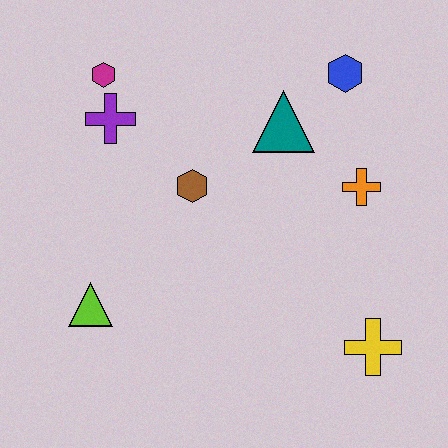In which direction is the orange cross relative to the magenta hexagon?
The orange cross is to the right of the magenta hexagon.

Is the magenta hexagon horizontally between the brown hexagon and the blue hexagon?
No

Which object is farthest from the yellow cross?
The magenta hexagon is farthest from the yellow cross.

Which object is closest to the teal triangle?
The blue hexagon is closest to the teal triangle.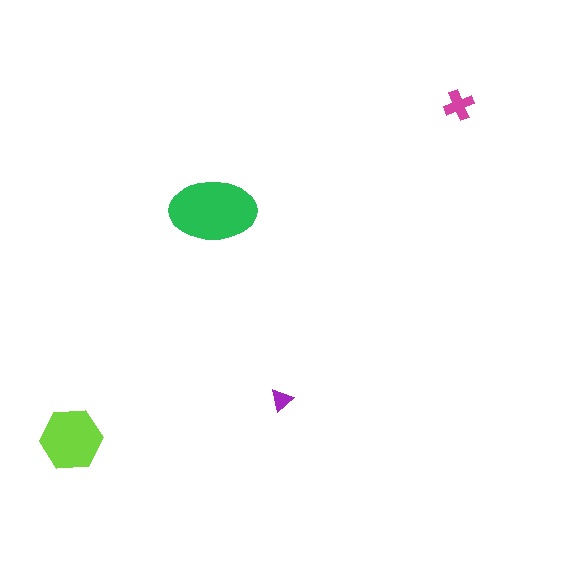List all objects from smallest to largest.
The purple triangle, the magenta cross, the lime hexagon, the green ellipse.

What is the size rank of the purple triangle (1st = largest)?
4th.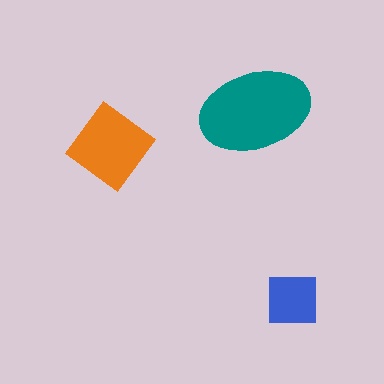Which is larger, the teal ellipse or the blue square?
The teal ellipse.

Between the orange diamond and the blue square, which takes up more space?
The orange diamond.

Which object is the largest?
The teal ellipse.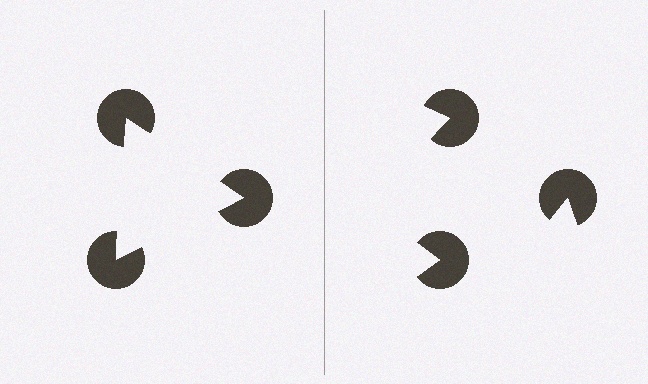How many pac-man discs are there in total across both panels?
6 — 3 on each side.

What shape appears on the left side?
An illusory triangle.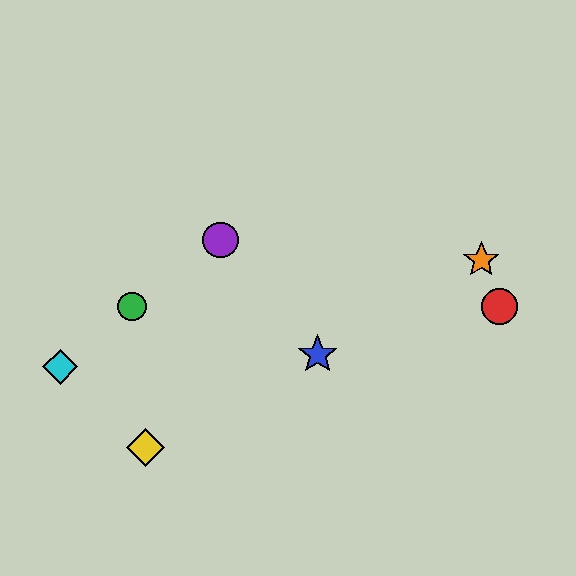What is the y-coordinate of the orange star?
The orange star is at y≈260.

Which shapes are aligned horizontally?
The red circle, the green circle are aligned horizontally.